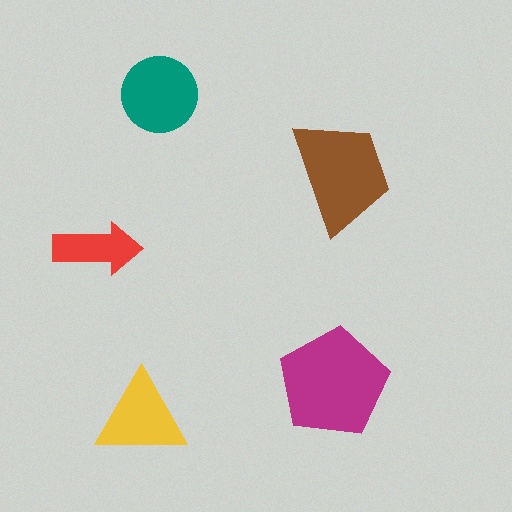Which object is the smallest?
The red arrow.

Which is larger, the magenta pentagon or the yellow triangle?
The magenta pentagon.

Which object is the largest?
The magenta pentagon.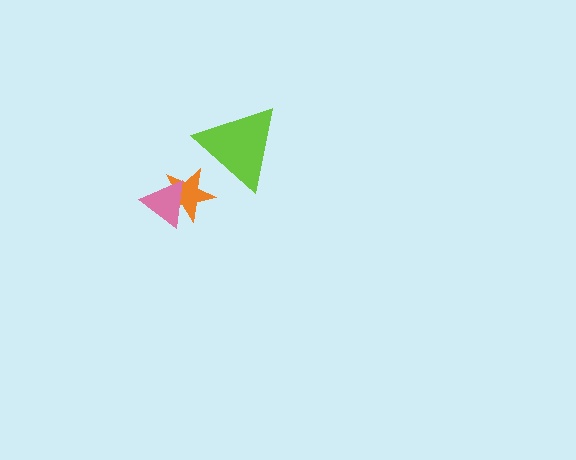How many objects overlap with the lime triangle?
0 objects overlap with the lime triangle.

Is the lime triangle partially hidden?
No, no other shape covers it.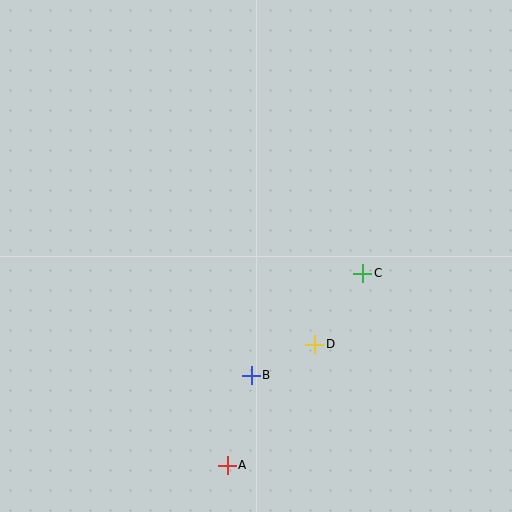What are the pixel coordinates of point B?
Point B is at (251, 375).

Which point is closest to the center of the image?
Point D at (315, 344) is closest to the center.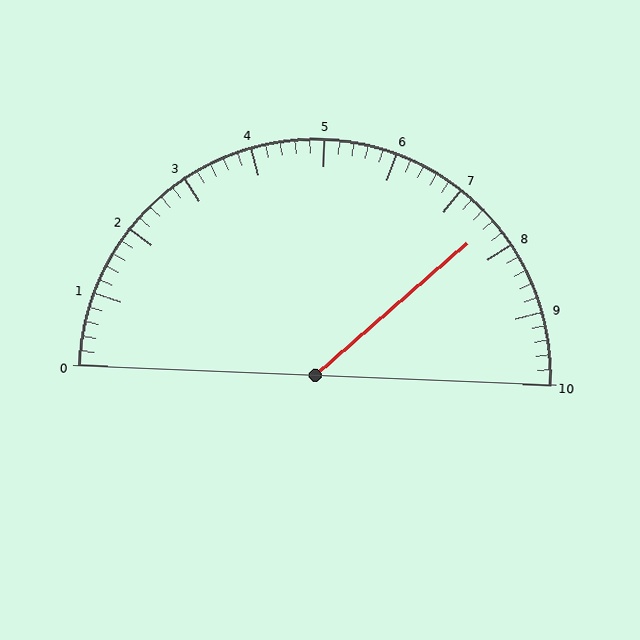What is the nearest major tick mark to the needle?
The nearest major tick mark is 8.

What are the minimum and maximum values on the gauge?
The gauge ranges from 0 to 10.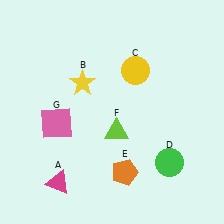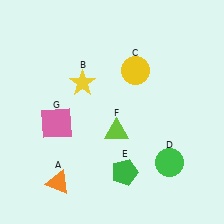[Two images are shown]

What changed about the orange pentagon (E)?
In Image 1, E is orange. In Image 2, it changed to green.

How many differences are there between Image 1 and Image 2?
There are 2 differences between the two images.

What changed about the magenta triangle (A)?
In Image 1, A is magenta. In Image 2, it changed to orange.